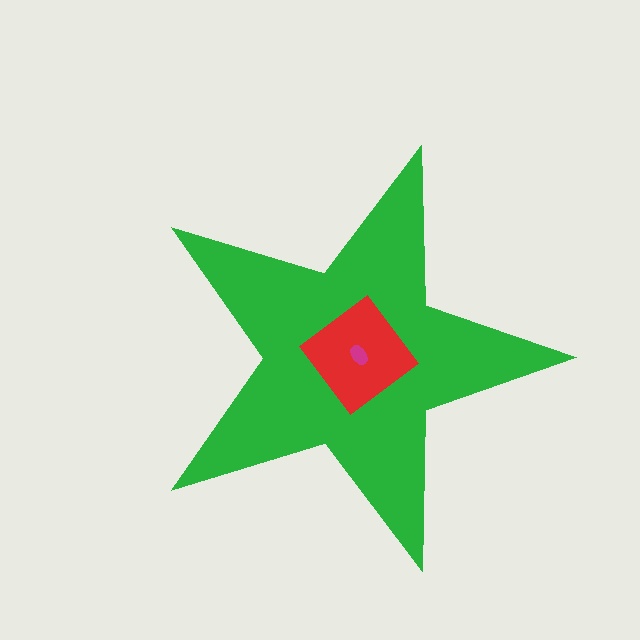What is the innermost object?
The magenta ellipse.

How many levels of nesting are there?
3.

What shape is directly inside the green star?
The red diamond.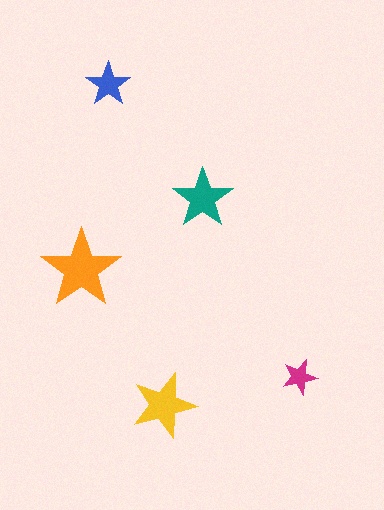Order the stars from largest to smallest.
the orange one, the yellow one, the teal one, the blue one, the magenta one.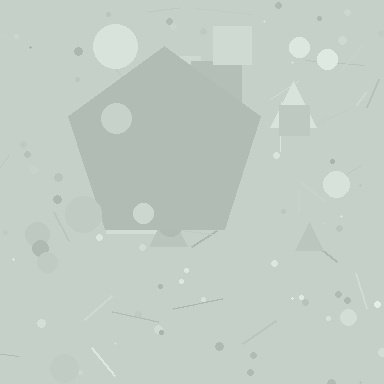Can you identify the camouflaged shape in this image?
The camouflaged shape is a pentagon.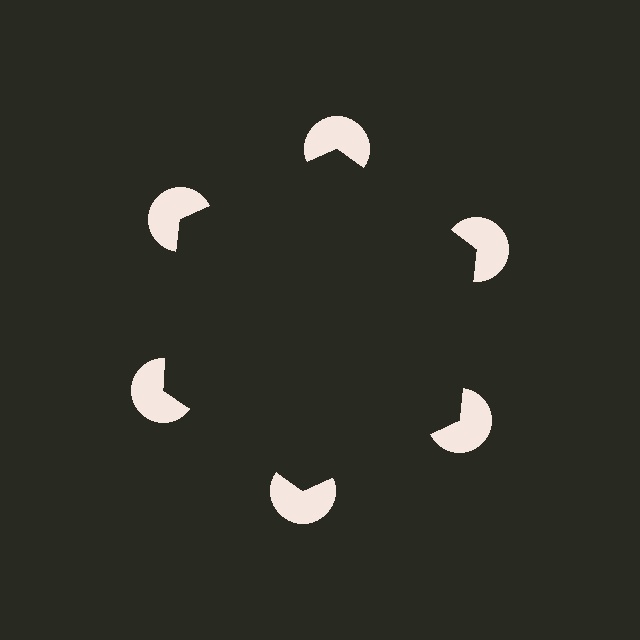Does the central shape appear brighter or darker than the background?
It typically appears slightly darker than the background, even though no actual brightness change is drawn.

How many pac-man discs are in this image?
There are 6 — one at each vertex of the illusory hexagon.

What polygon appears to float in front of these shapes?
An illusory hexagon — its edges are inferred from the aligned wedge cuts in the pac-man discs, not physically drawn.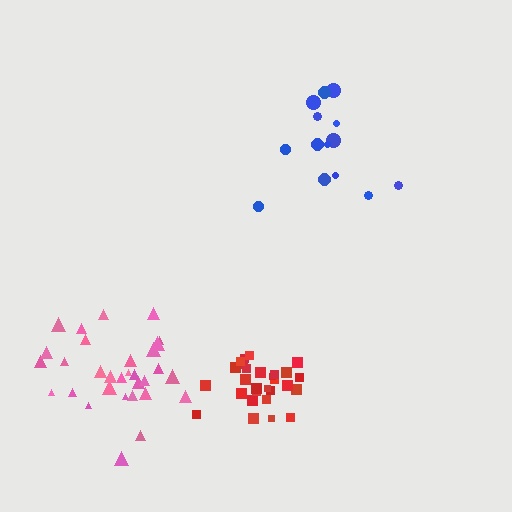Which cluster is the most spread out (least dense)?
Blue.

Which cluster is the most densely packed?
Red.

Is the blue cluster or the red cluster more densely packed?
Red.